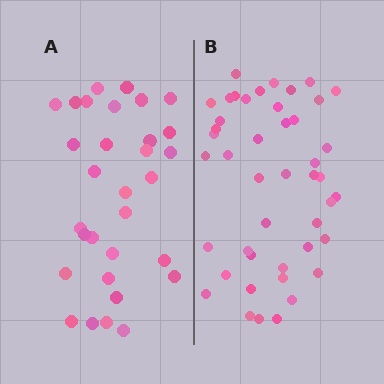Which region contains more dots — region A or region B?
Region B (the right region) has more dots.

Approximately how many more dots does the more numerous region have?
Region B has approximately 15 more dots than region A.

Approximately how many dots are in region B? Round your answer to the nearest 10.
About 40 dots. (The exact count is 45, which rounds to 40.)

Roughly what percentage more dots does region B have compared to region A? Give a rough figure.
About 45% more.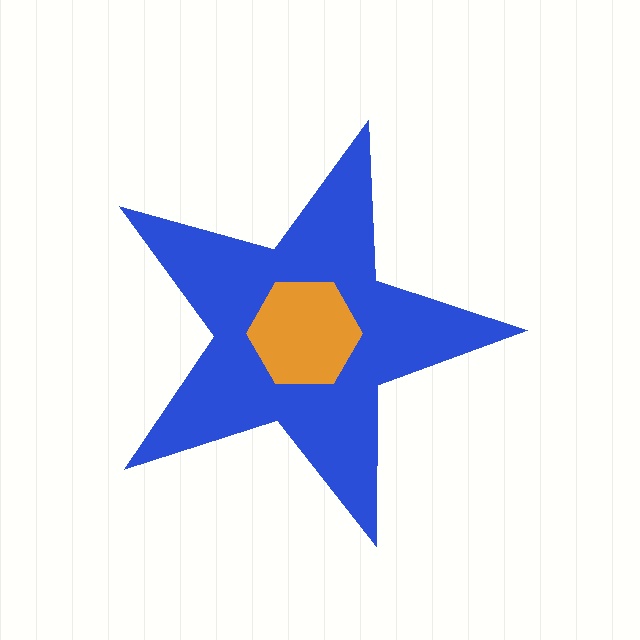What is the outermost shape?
The blue star.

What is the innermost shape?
The orange hexagon.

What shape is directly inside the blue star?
The orange hexagon.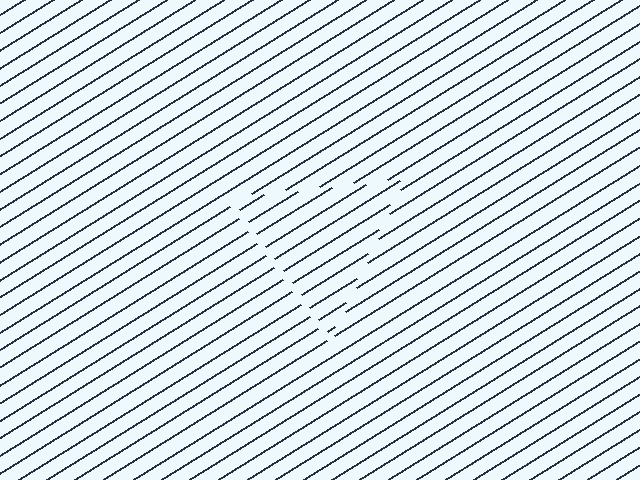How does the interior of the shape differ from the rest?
The interior of the shape contains the same grating, shifted by half a period — the contour is defined by the phase discontinuity where line-ends from the inner and outer gratings abut.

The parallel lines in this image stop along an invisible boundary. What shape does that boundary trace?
An illusory triangle. The interior of the shape contains the same grating, shifted by half a period — the contour is defined by the phase discontinuity where line-ends from the inner and outer gratings abut.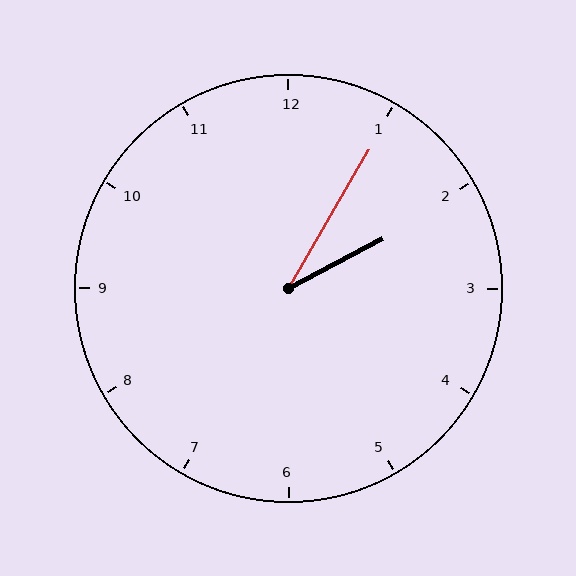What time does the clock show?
2:05.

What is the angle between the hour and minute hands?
Approximately 32 degrees.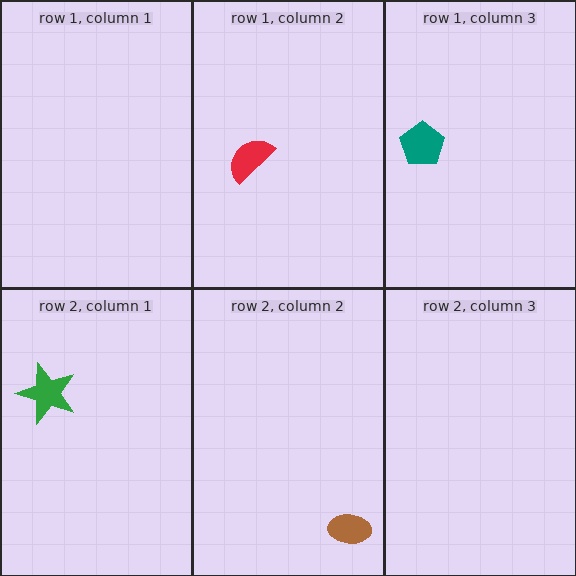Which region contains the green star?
The row 2, column 1 region.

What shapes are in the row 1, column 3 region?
The teal pentagon.